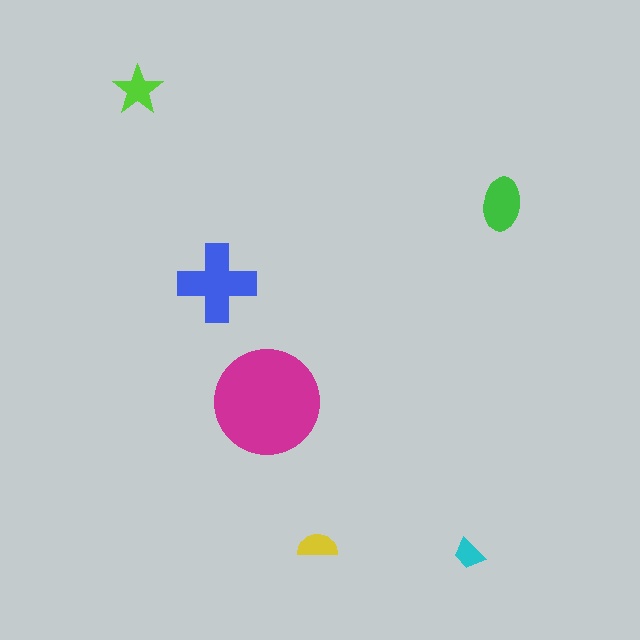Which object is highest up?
The lime star is topmost.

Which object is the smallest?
The cyan trapezoid.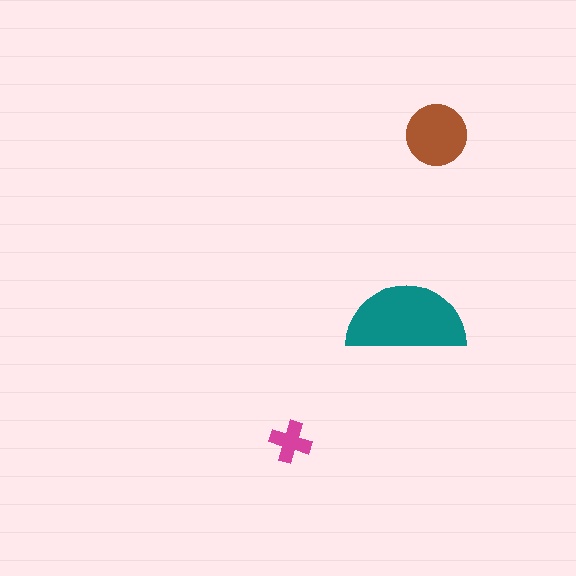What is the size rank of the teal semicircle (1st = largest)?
1st.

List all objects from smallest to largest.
The magenta cross, the brown circle, the teal semicircle.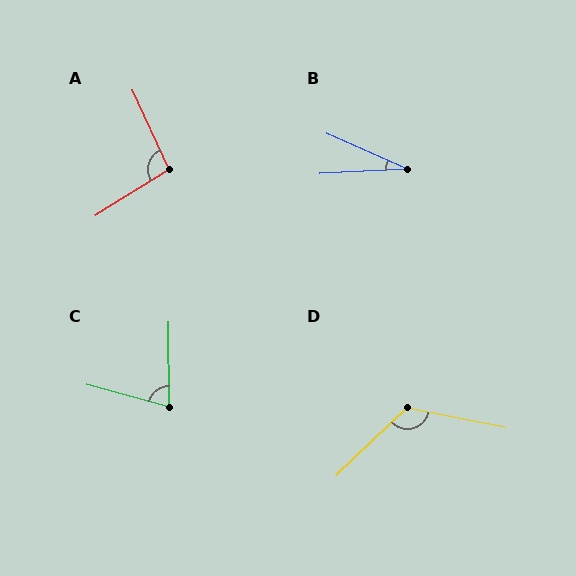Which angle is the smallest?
B, at approximately 27 degrees.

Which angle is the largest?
D, at approximately 125 degrees.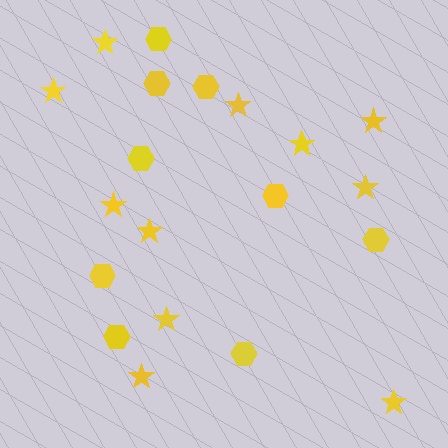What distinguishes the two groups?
There are 2 groups: one group of hexagons (9) and one group of stars (11).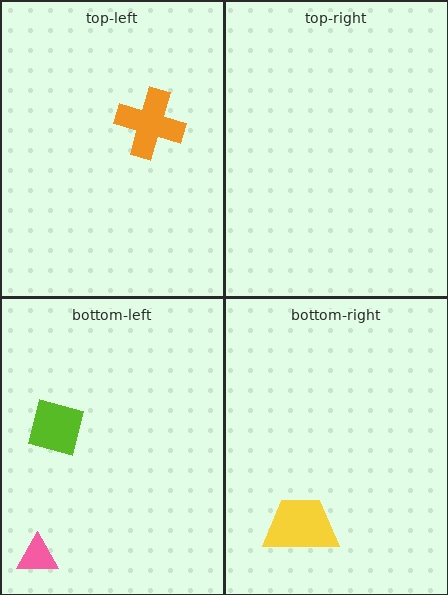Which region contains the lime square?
The bottom-left region.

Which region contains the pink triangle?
The bottom-left region.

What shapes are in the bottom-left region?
The pink triangle, the lime square.